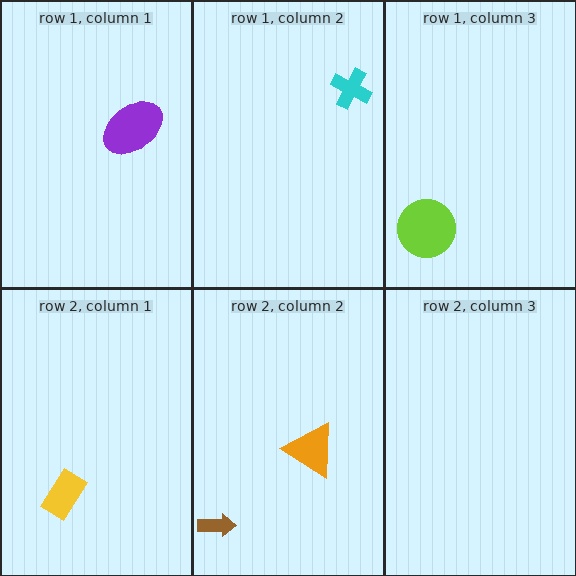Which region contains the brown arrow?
The row 2, column 2 region.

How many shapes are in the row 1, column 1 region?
1.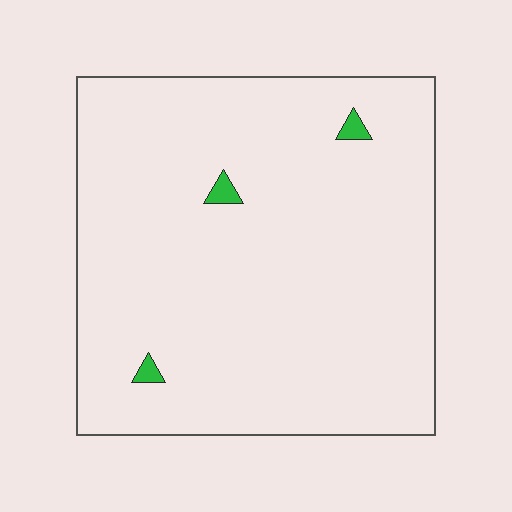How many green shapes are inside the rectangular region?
3.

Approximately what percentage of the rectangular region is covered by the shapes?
Approximately 0%.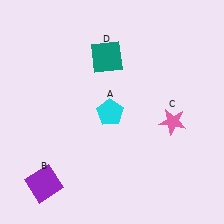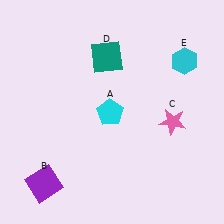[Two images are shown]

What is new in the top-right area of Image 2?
A cyan hexagon (E) was added in the top-right area of Image 2.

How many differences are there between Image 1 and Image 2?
There is 1 difference between the two images.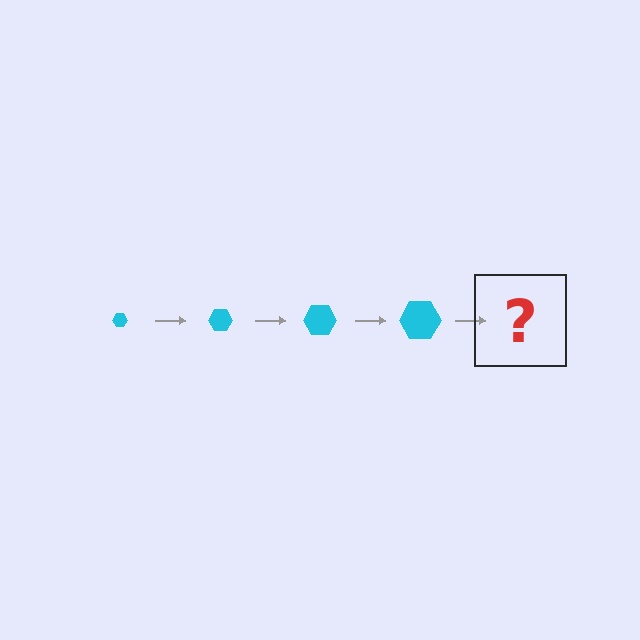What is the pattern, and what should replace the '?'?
The pattern is that the hexagon gets progressively larger each step. The '?' should be a cyan hexagon, larger than the previous one.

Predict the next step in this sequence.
The next step is a cyan hexagon, larger than the previous one.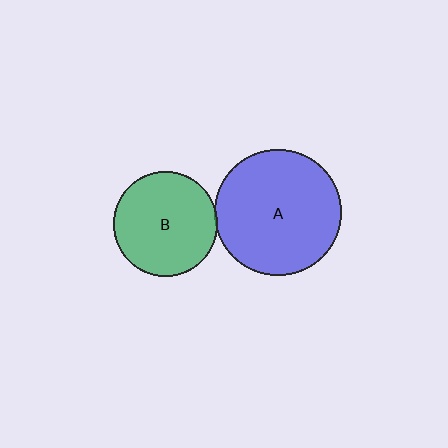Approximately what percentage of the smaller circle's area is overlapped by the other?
Approximately 5%.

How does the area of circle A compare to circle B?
Approximately 1.5 times.